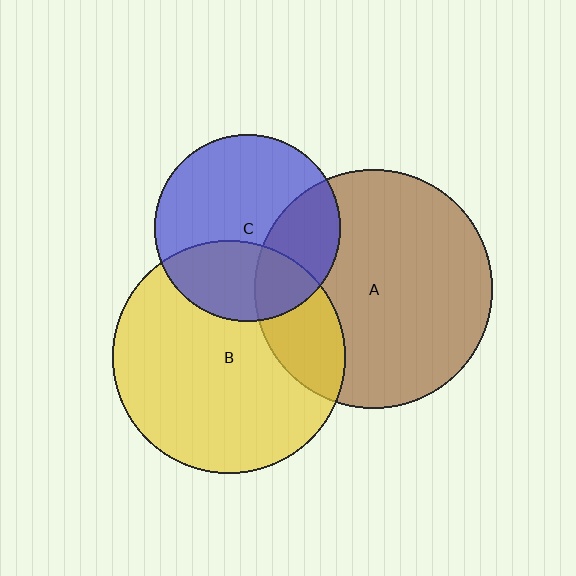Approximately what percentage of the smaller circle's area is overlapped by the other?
Approximately 20%.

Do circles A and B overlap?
Yes.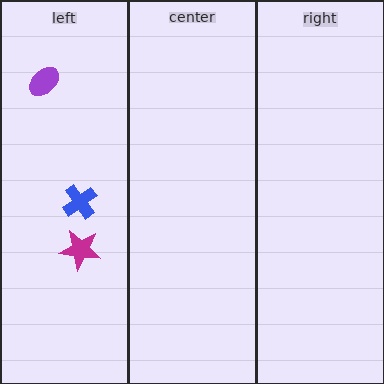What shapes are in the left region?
The magenta star, the purple ellipse, the blue cross.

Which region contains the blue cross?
The left region.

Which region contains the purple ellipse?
The left region.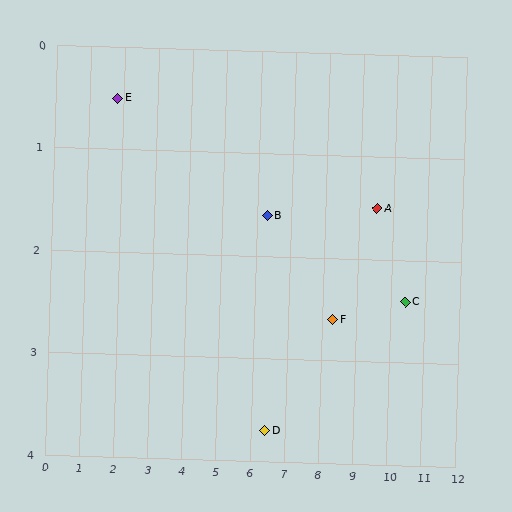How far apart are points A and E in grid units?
Points A and E are about 7.8 grid units apart.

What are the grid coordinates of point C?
Point C is at approximately (10.4, 2.4).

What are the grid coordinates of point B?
Point B is at approximately (6.3, 1.6).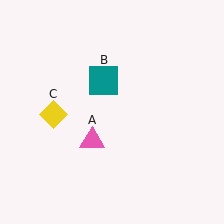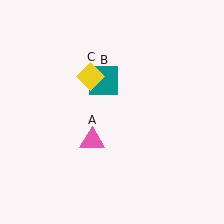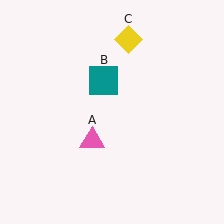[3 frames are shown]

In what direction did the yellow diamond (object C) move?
The yellow diamond (object C) moved up and to the right.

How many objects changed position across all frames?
1 object changed position: yellow diamond (object C).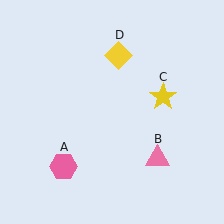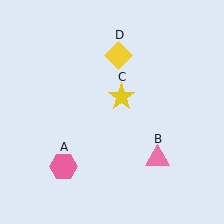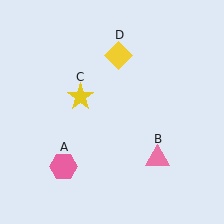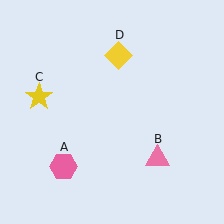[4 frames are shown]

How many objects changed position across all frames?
1 object changed position: yellow star (object C).